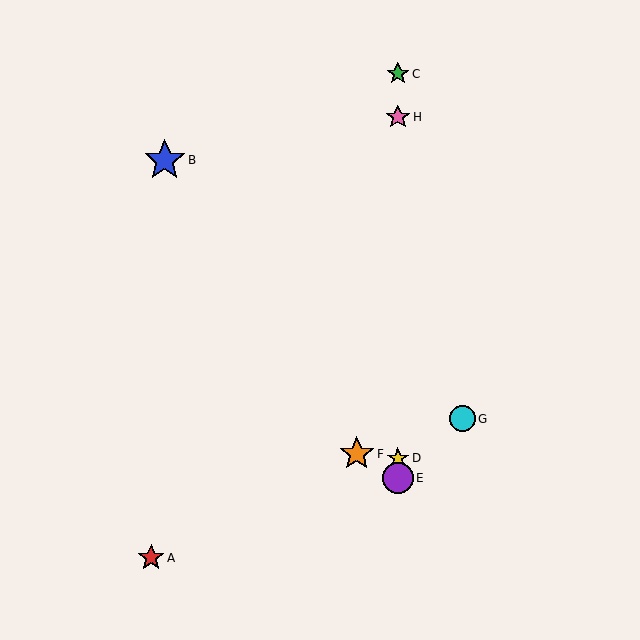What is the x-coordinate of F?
Object F is at x≈357.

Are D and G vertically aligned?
No, D is at x≈398 and G is at x≈462.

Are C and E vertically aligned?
Yes, both are at x≈398.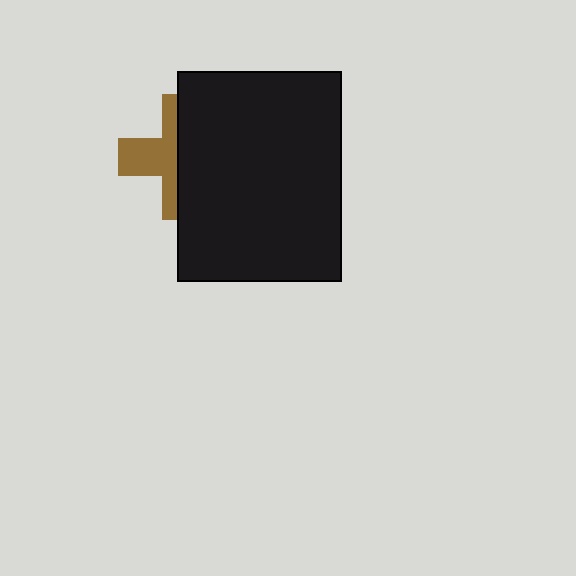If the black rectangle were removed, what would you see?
You would see the complete brown cross.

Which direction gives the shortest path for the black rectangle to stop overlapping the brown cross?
Moving right gives the shortest separation.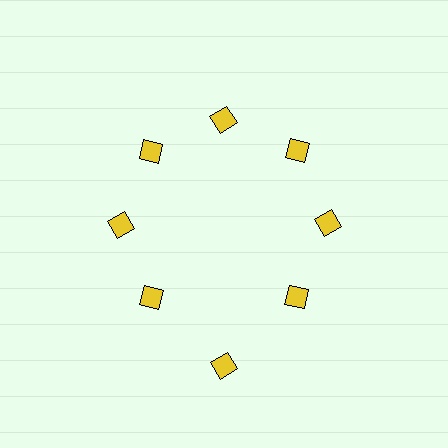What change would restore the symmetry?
The symmetry would be restored by moving it inward, back onto the ring so that all 8 diamonds sit at equal angles and equal distance from the center.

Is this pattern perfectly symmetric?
No. The 8 yellow diamonds are arranged in a ring, but one element near the 6 o'clock position is pushed outward from the center, breaking the 8-fold rotational symmetry.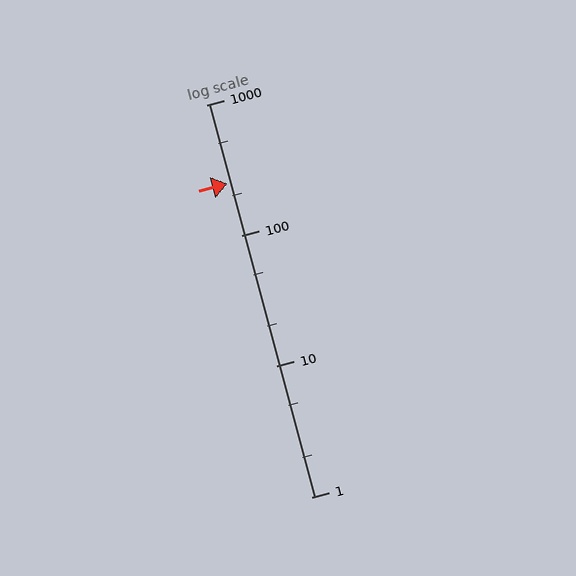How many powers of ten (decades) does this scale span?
The scale spans 3 decades, from 1 to 1000.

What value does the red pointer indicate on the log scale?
The pointer indicates approximately 250.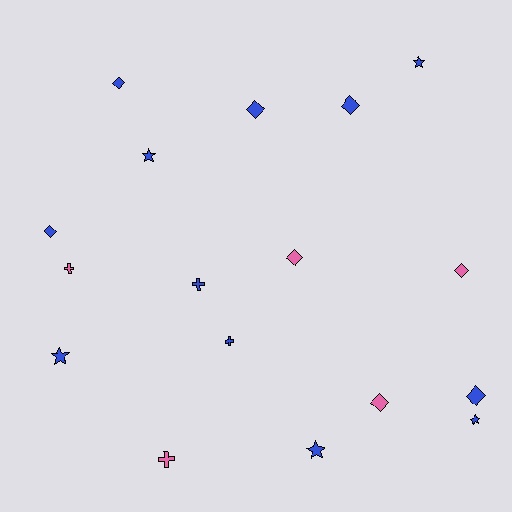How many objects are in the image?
There are 17 objects.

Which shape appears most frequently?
Diamond, with 8 objects.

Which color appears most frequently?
Blue, with 12 objects.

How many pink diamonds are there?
There are 3 pink diamonds.